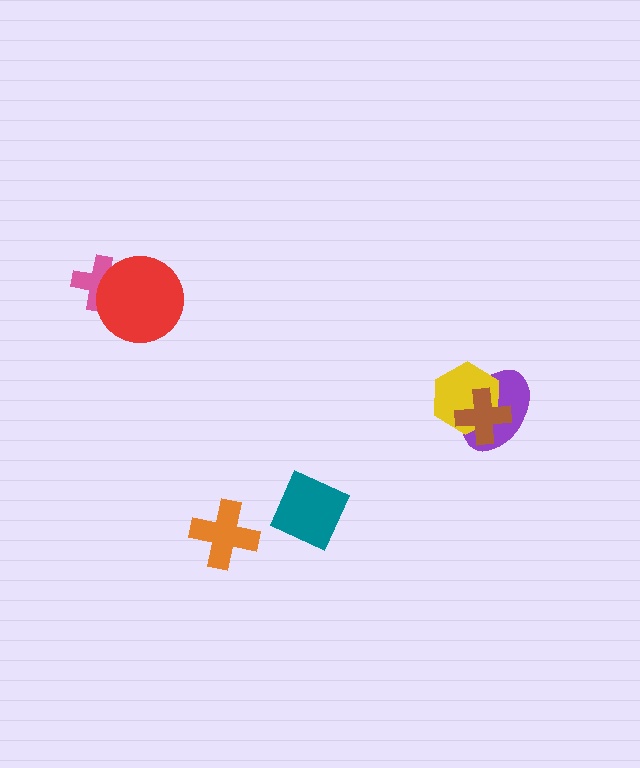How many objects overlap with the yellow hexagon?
2 objects overlap with the yellow hexagon.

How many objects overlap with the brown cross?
2 objects overlap with the brown cross.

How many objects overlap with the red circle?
1 object overlaps with the red circle.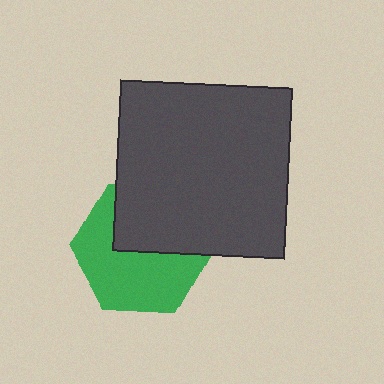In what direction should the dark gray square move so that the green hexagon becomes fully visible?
The dark gray square should move up. That is the shortest direction to clear the overlap and leave the green hexagon fully visible.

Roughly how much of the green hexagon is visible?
About half of it is visible (roughly 58%).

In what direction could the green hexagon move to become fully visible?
The green hexagon could move down. That would shift it out from behind the dark gray square entirely.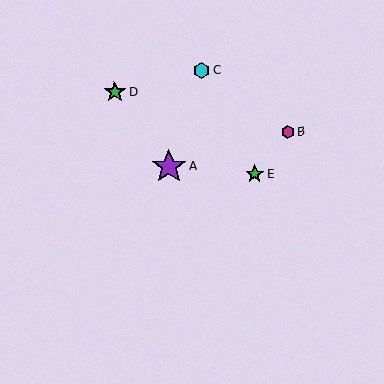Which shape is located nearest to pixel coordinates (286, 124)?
The magenta hexagon (labeled B) at (288, 132) is nearest to that location.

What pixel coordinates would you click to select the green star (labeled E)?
Click at (255, 174) to select the green star E.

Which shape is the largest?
The purple star (labeled A) is the largest.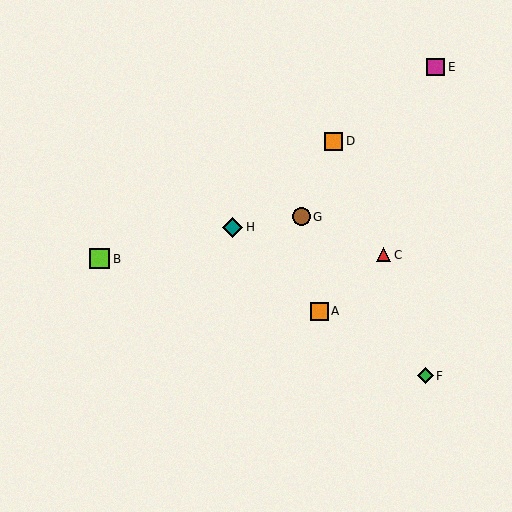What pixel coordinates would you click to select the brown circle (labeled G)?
Click at (301, 217) to select the brown circle G.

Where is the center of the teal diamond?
The center of the teal diamond is at (233, 227).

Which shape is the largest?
The teal diamond (labeled H) is the largest.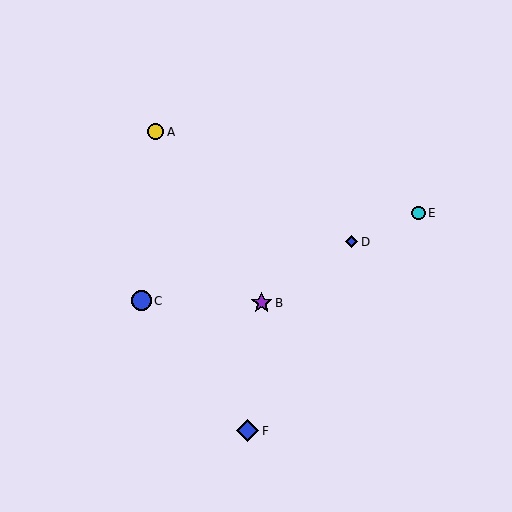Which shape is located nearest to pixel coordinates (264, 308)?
The purple star (labeled B) at (262, 303) is nearest to that location.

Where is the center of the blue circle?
The center of the blue circle is at (142, 301).